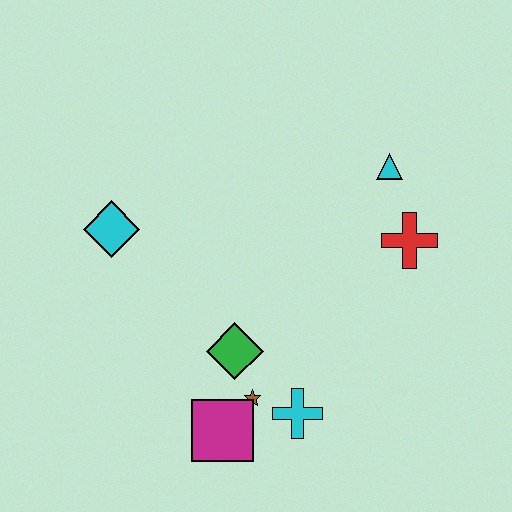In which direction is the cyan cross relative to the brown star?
The cyan cross is to the right of the brown star.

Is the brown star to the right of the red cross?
No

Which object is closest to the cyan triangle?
The red cross is closest to the cyan triangle.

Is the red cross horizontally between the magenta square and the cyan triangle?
No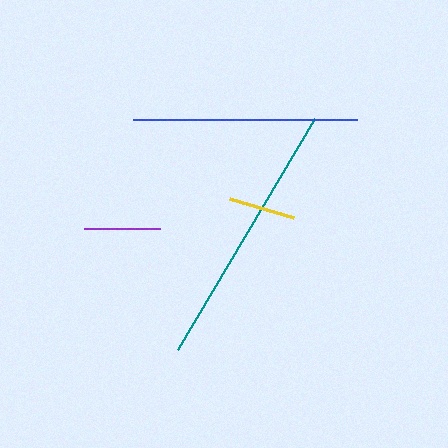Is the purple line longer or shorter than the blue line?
The blue line is longer than the purple line.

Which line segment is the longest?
The teal line is the longest at approximately 269 pixels.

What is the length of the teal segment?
The teal segment is approximately 269 pixels long.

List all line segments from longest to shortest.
From longest to shortest: teal, blue, purple, yellow.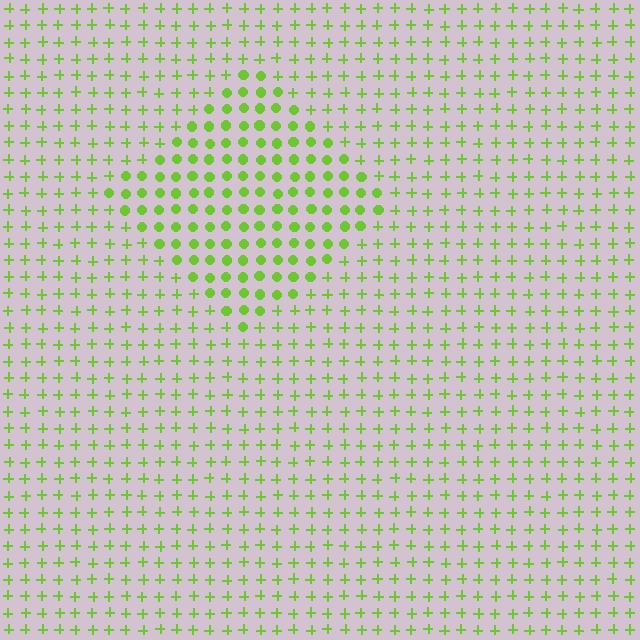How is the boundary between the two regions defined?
The boundary is defined by a change in element shape: circles inside vs. plus signs outside. All elements share the same color and spacing.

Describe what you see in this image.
The image is filled with small lime elements arranged in a uniform grid. A diamond-shaped region contains circles, while the surrounding area contains plus signs. The boundary is defined purely by the change in element shape.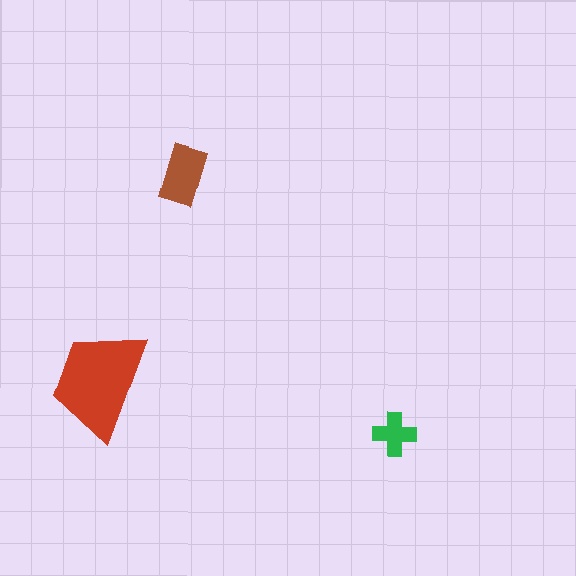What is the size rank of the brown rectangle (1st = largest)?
2nd.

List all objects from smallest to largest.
The green cross, the brown rectangle, the red trapezoid.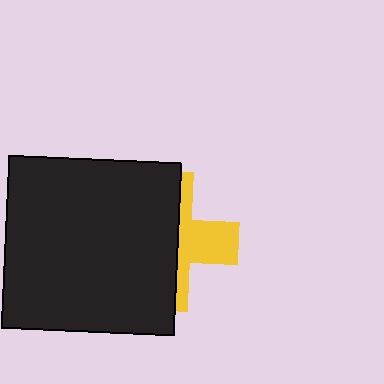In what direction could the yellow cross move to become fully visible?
The yellow cross could move right. That would shift it out from behind the black square entirely.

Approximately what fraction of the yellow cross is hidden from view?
Roughly 63% of the yellow cross is hidden behind the black square.